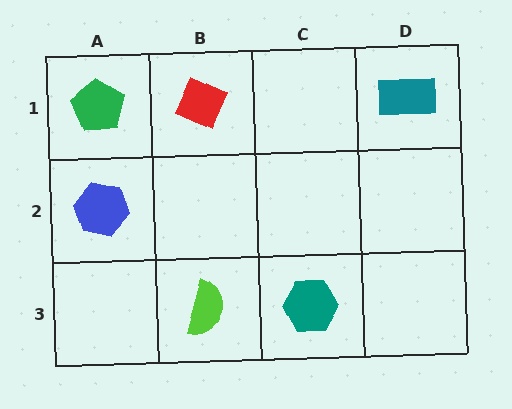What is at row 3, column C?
A teal hexagon.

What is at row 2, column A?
A blue hexagon.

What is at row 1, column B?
A red diamond.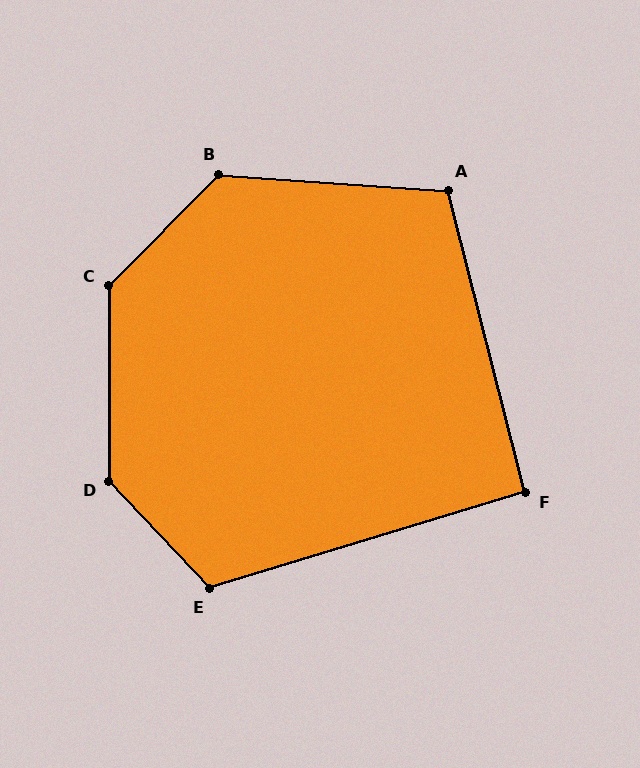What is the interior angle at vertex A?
Approximately 108 degrees (obtuse).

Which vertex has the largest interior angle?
D, at approximately 137 degrees.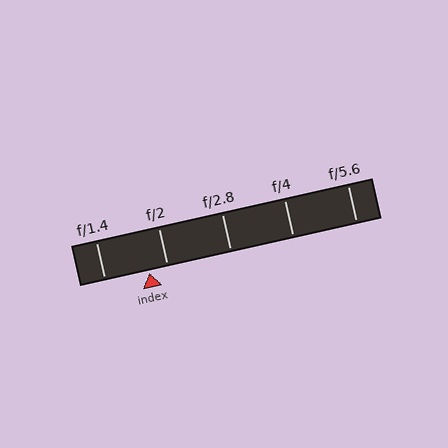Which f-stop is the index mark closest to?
The index mark is closest to f/2.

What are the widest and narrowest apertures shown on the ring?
The widest aperture shown is f/1.4 and the narrowest is f/5.6.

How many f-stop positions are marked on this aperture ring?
There are 5 f-stop positions marked.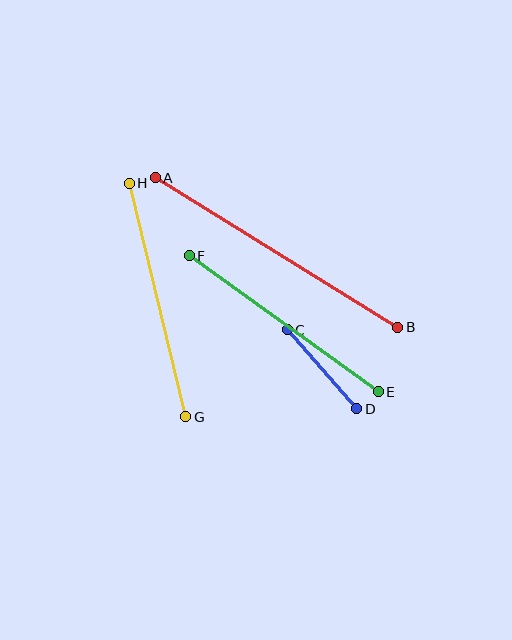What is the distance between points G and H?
The distance is approximately 240 pixels.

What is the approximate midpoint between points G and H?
The midpoint is at approximately (158, 300) pixels.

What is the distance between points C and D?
The distance is approximately 105 pixels.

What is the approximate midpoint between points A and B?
The midpoint is at approximately (276, 253) pixels.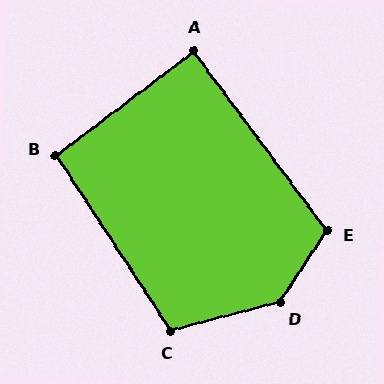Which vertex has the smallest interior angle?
A, at approximately 90 degrees.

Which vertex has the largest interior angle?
D, at approximately 138 degrees.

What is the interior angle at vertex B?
Approximately 94 degrees (approximately right).